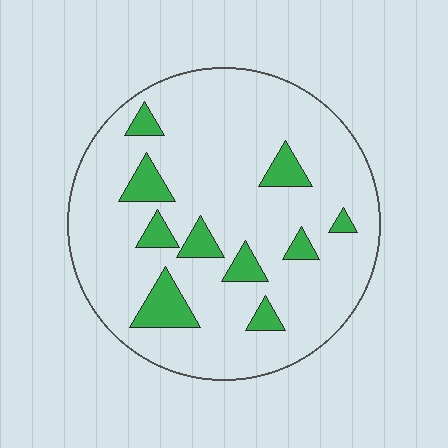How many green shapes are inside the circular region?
10.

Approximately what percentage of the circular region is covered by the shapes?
Approximately 15%.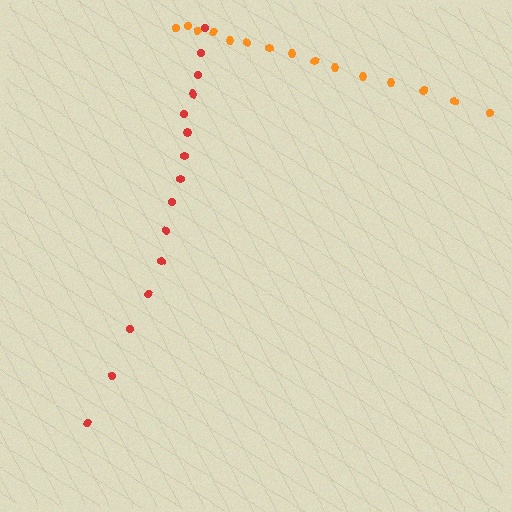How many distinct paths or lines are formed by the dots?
There are 2 distinct paths.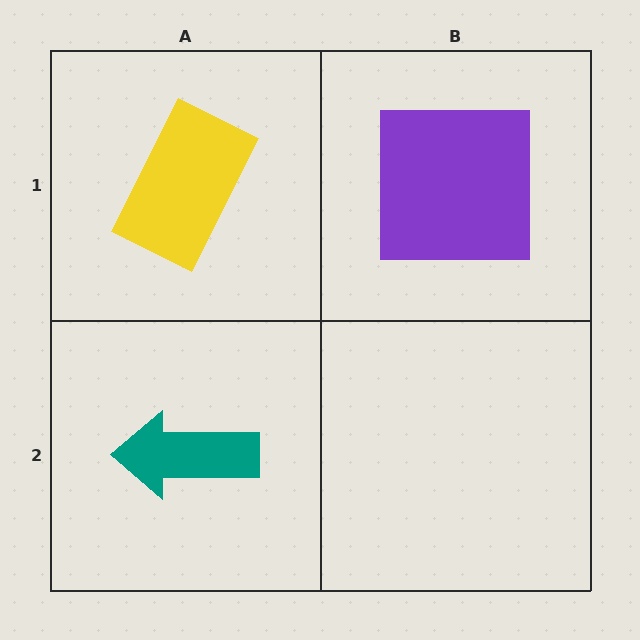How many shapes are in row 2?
1 shape.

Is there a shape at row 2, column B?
No, that cell is empty.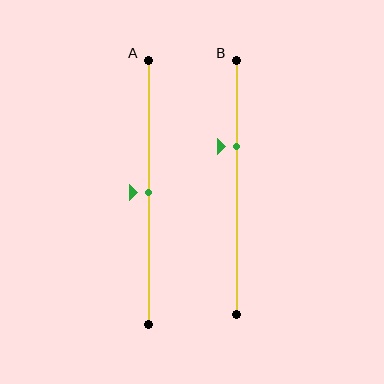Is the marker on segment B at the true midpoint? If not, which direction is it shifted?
No, the marker on segment B is shifted upward by about 16% of the segment length.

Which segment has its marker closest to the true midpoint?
Segment A has its marker closest to the true midpoint.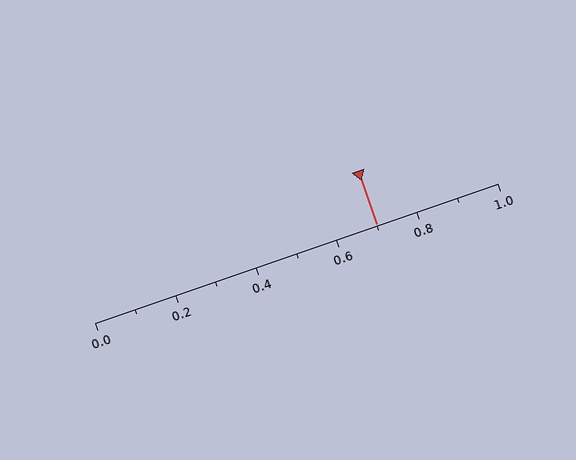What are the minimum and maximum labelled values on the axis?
The axis runs from 0.0 to 1.0.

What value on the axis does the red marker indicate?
The marker indicates approximately 0.7.